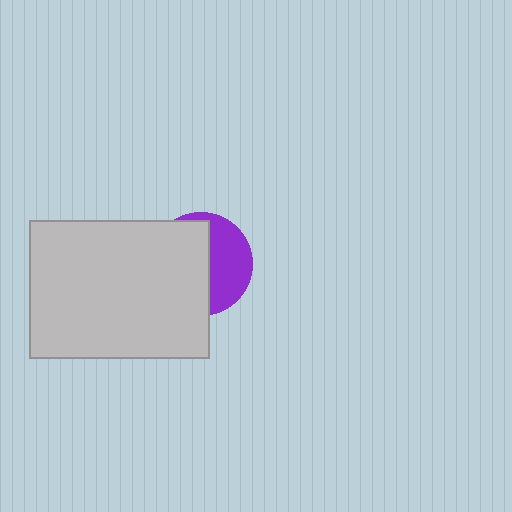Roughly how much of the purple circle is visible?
A small part of it is visible (roughly 42%).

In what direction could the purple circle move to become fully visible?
The purple circle could move right. That would shift it out from behind the light gray rectangle entirely.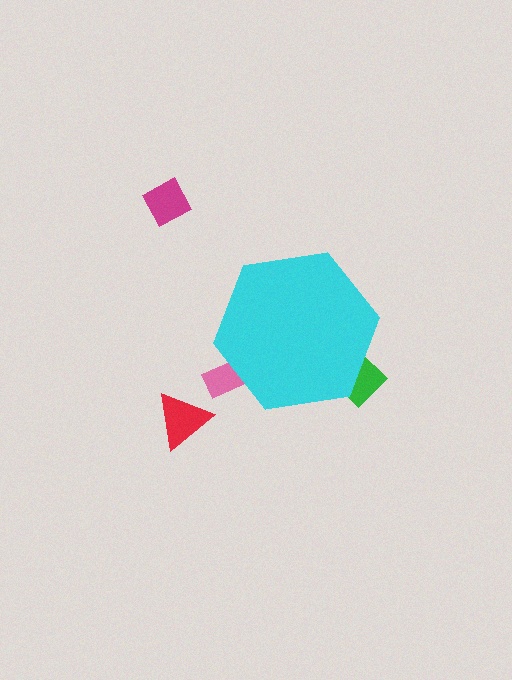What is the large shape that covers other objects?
A cyan hexagon.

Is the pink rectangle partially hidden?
Yes, the pink rectangle is partially hidden behind the cyan hexagon.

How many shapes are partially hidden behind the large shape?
2 shapes are partially hidden.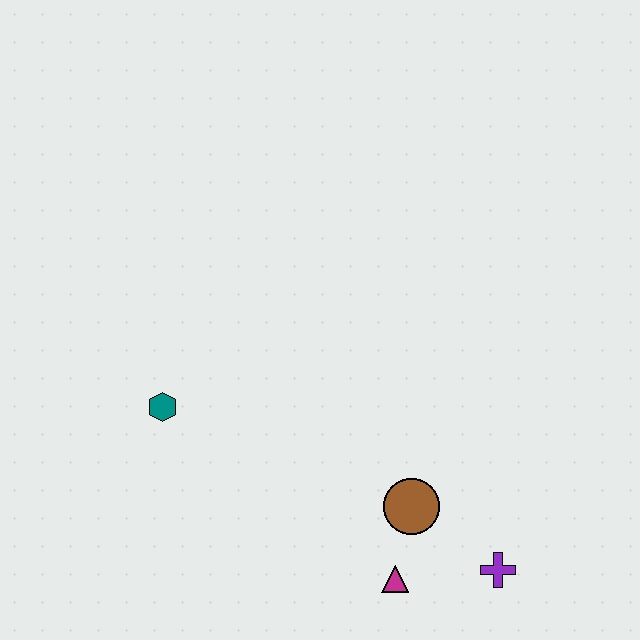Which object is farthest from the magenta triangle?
The teal hexagon is farthest from the magenta triangle.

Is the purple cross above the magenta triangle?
Yes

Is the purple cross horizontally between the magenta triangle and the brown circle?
No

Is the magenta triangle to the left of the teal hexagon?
No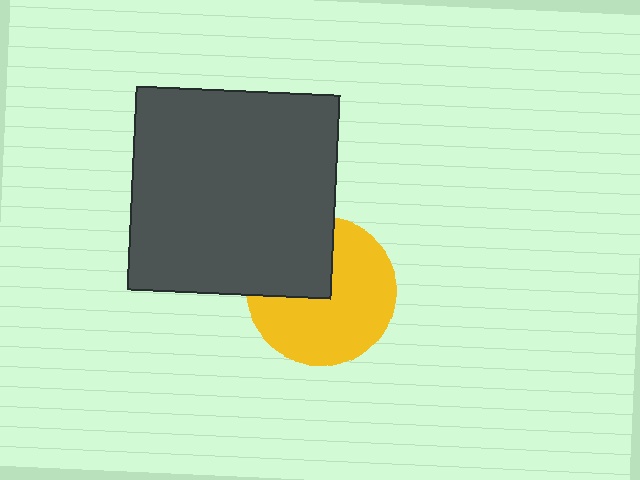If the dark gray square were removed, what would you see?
You would see the complete yellow circle.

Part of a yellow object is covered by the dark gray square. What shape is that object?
It is a circle.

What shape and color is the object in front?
The object in front is a dark gray square.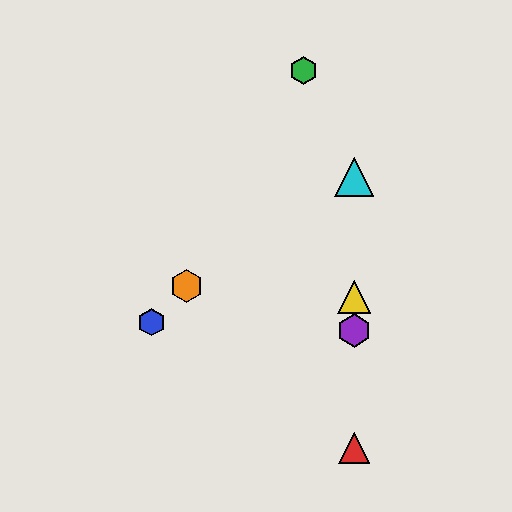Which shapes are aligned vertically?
The red triangle, the yellow triangle, the purple hexagon, the cyan triangle are aligned vertically.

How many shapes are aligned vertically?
4 shapes (the red triangle, the yellow triangle, the purple hexagon, the cyan triangle) are aligned vertically.